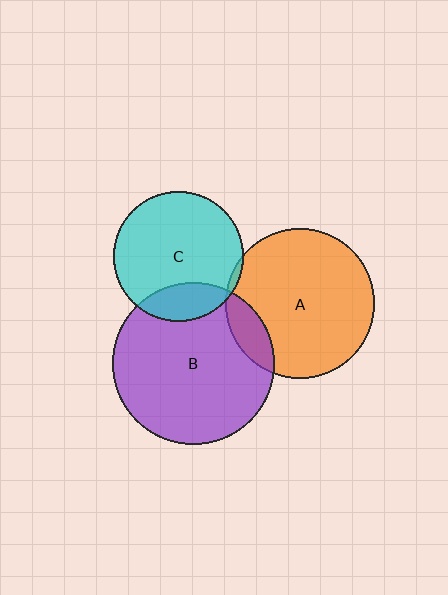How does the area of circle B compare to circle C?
Approximately 1.6 times.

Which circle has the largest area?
Circle B (purple).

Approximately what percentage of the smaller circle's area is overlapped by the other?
Approximately 20%.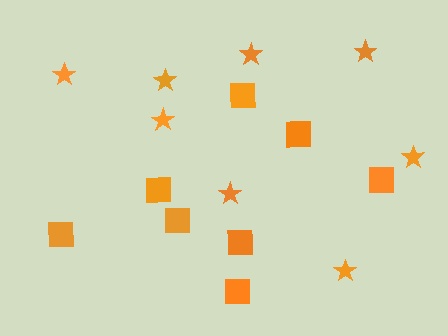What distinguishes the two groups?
There are 2 groups: one group of stars (8) and one group of squares (8).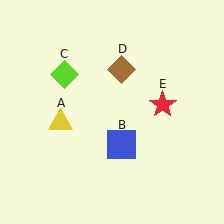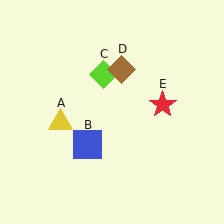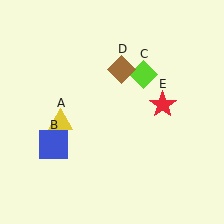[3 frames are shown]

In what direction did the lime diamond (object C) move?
The lime diamond (object C) moved right.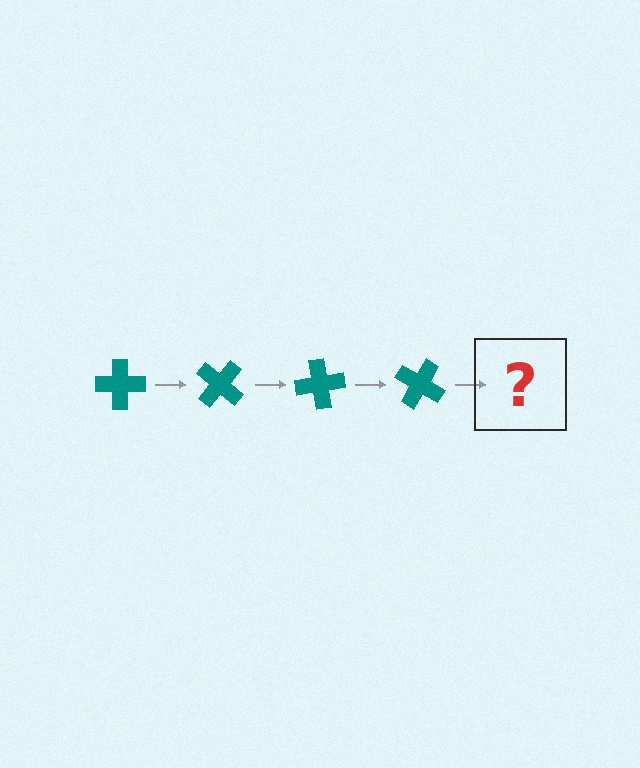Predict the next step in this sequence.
The next step is a teal cross rotated 160 degrees.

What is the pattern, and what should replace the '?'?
The pattern is that the cross rotates 40 degrees each step. The '?' should be a teal cross rotated 160 degrees.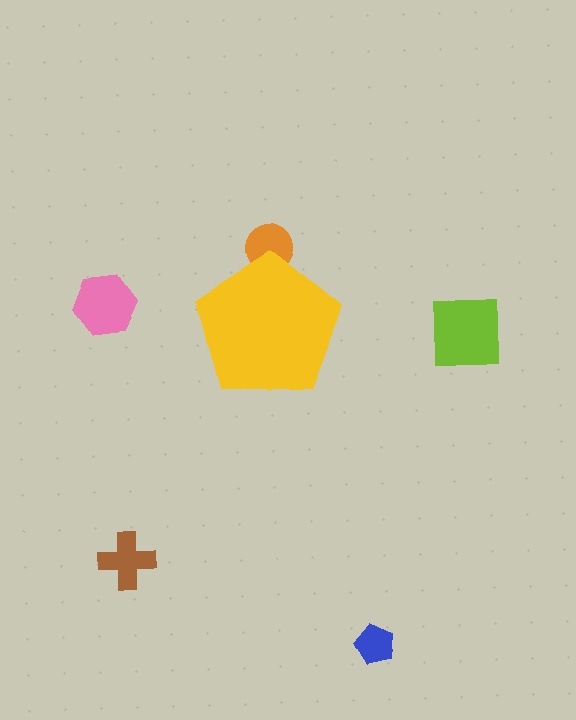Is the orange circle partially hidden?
Yes, the orange circle is partially hidden behind the yellow pentagon.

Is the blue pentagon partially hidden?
No, the blue pentagon is fully visible.